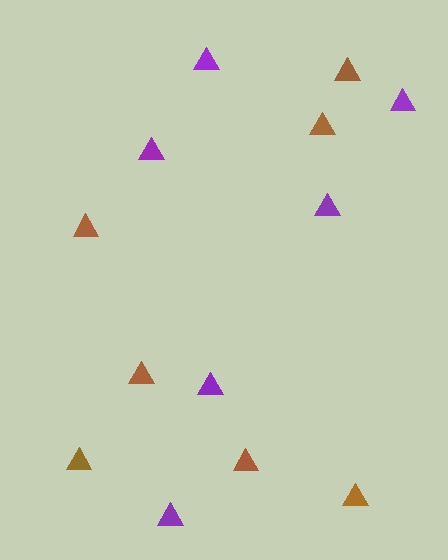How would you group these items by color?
There are 2 groups: one group of brown triangles (7) and one group of purple triangles (6).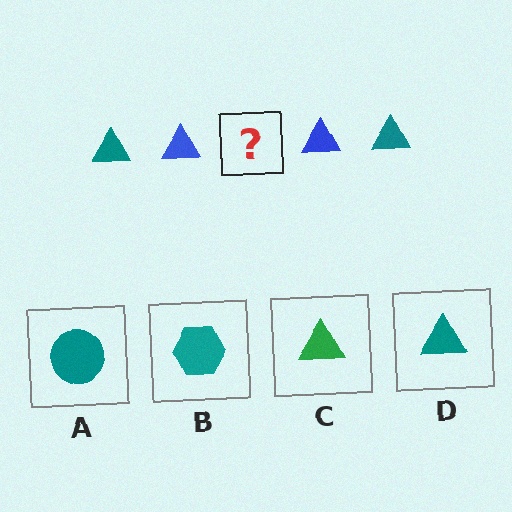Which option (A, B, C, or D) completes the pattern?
D.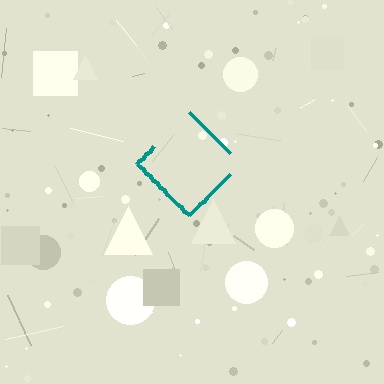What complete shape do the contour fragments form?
The contour fragments form a diamond.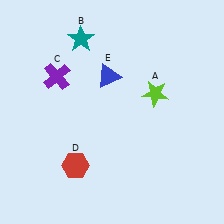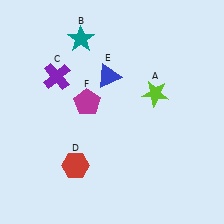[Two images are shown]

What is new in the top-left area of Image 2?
A magenta pentagon (F) was added in the top-left area of Image 2.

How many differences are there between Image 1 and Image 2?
There is 1 difference between the two images.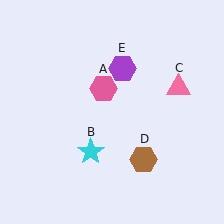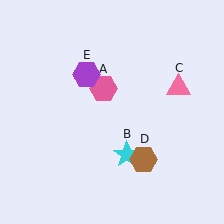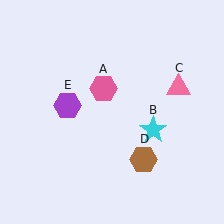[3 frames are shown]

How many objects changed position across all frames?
2 objects changed position: cyan star (object B), purple hexagon (object E).